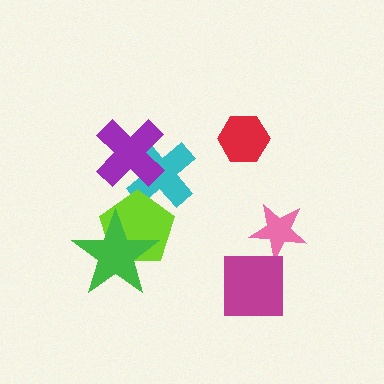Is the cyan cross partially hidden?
Yes, it is partially covered by another shape.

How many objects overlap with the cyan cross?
2 objects overlap with the cyan cross.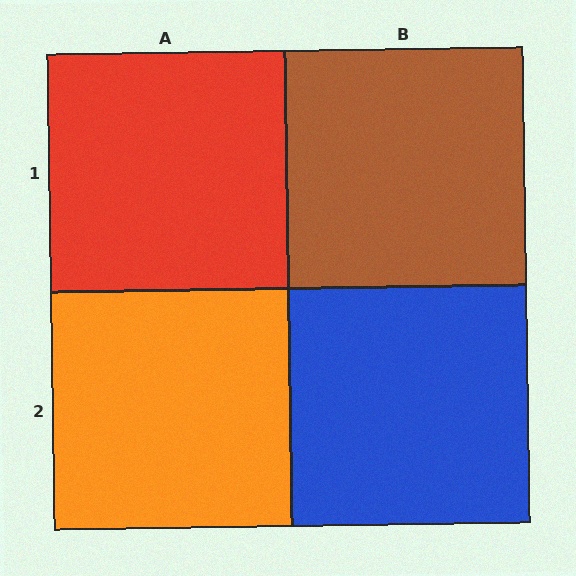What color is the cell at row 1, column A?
Red.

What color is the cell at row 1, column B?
Brown.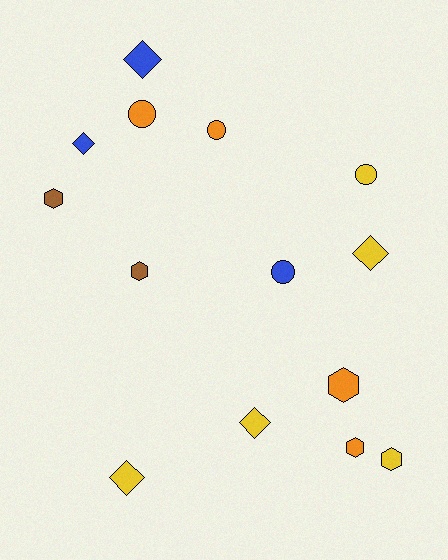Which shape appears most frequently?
Hexagon, with 5 objects.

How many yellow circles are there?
There is 1 yellow circle.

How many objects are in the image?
There are 14 objects.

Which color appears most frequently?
Yellow, with 5 objects.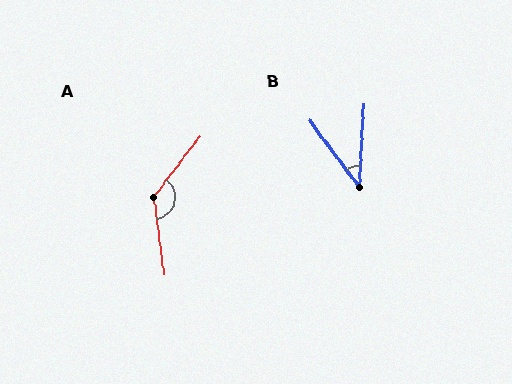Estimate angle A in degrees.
Approximately 135 degrees.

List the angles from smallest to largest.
B (40°), A (135°).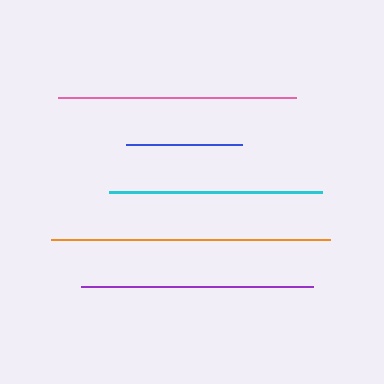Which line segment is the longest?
The orange line is the longest at approximately 279 pixels.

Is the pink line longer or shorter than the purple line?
The pink line is longer than the purple line.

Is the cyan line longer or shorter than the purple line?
The purple line is longer than the cyan line.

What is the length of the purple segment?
The purple segment is approximately 232 pixels long.